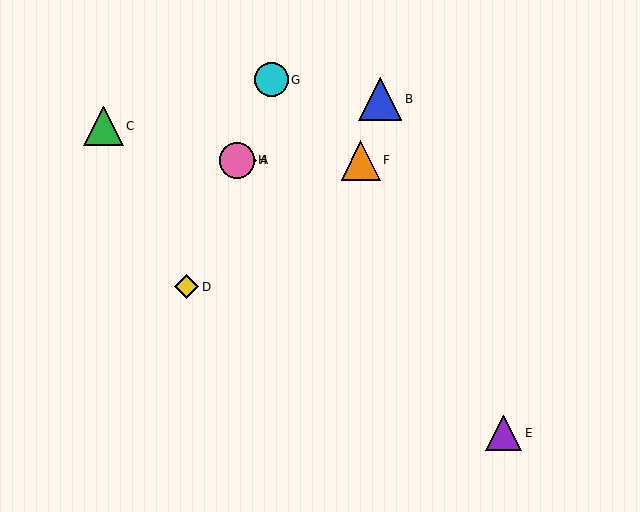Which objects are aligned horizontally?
Objects A, F, H are aligned horizontally.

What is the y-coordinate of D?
Object D is at y≈287.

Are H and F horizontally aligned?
Yes, both are at y≈160.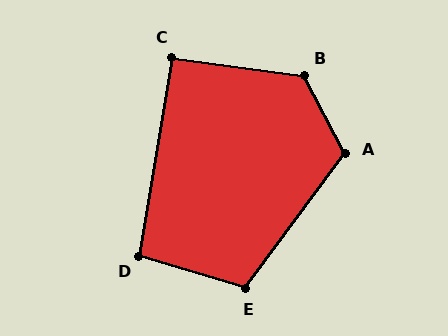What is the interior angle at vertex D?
Approximately 98 degrees (obtuse).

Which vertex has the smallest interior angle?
C, at approximately 91 degrees.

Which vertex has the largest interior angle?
B, at approximately 126 degrees.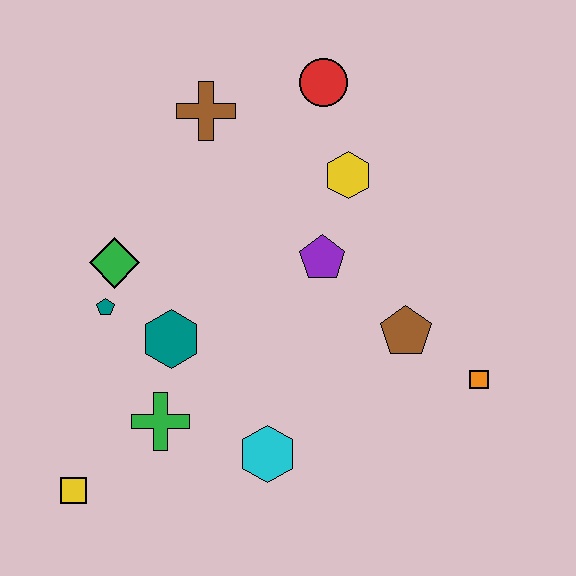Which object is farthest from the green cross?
The red circle is farthest from the green cross.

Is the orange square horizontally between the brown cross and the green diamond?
No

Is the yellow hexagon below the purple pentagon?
No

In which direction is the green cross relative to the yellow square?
The green cross is to the right of the yellow square.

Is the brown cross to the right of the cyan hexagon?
No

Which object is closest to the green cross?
The teal hexagon is closest to the green cross.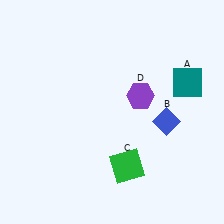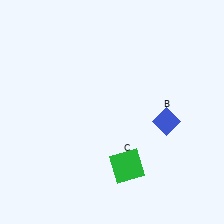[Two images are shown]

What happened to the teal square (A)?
The teal square (A) was removed in Image 2. It was in the top-right area of Image 1.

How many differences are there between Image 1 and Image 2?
There are 2 differences between the two images.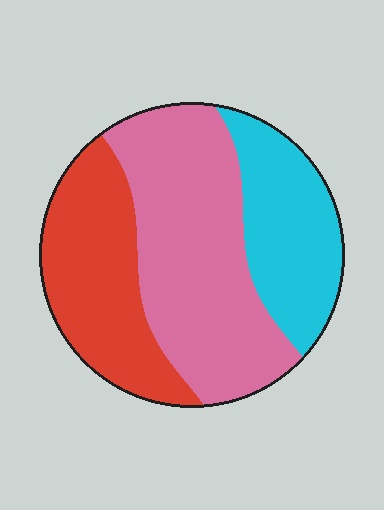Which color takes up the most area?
Pink, at roughly 45%.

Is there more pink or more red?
Pink.